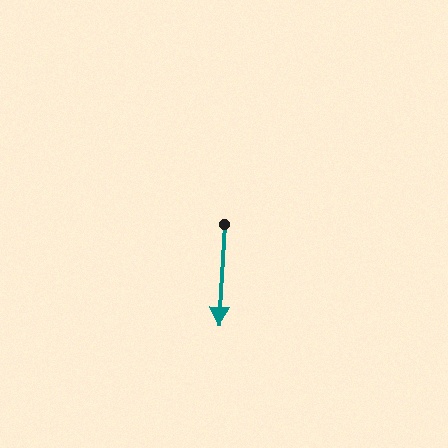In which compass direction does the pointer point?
South.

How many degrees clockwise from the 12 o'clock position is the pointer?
Approximately 183 degrees.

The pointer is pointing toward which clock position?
Roughly 6 o'clock.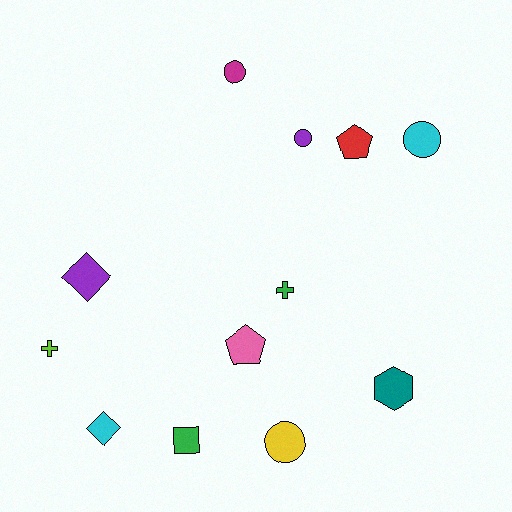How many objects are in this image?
There are 12 objects.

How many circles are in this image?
There are 4 circles.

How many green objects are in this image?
There are 2 green objects.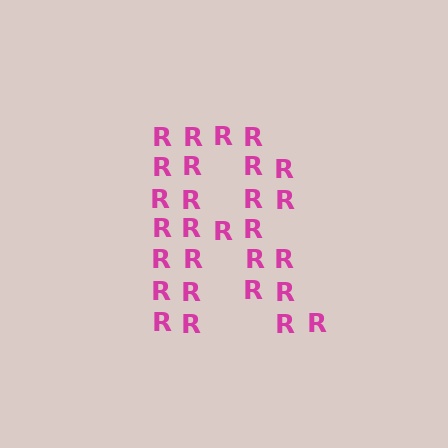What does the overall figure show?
The overall figure shows the letter R.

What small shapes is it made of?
It is made of small letter R's.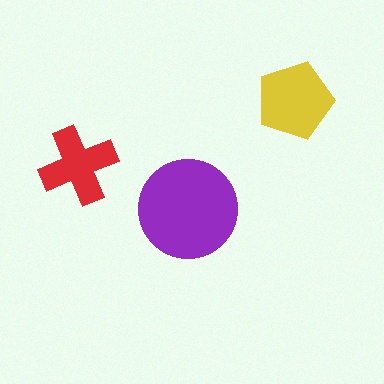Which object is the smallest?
The red cross.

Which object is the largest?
The purple circle.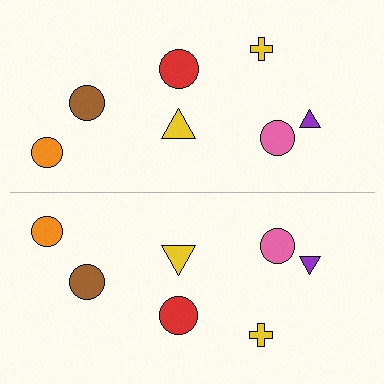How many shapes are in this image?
There are 14 shapes in this image.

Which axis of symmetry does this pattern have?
The pattern has a horizontal axis of symmetry running through the center of the image.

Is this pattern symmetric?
Yes, this pattern has bilateral (reflection) symmetry.